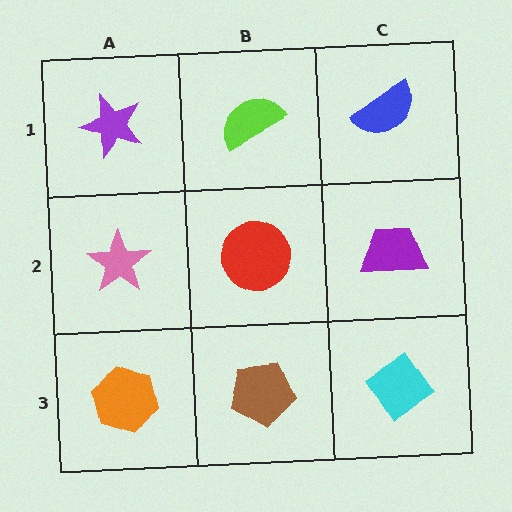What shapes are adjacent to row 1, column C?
A purple trapezoid (row 2, column C), a lime semicircle (row 1, column B).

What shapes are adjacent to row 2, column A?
A purple star (row 1, column A), an orange hexagon (row 3, column A), a red circle (row 2, column B).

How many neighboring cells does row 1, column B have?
3.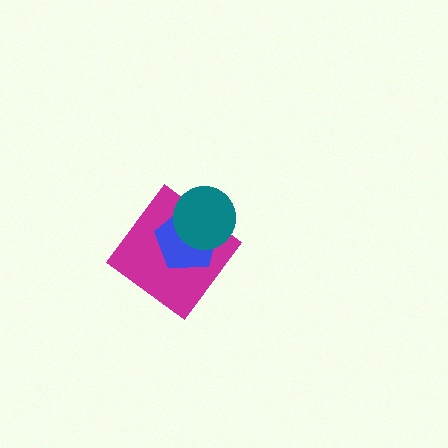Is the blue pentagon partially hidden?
Yes, it is partially covered by another shape.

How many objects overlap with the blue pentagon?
2 objects overlap with the blue pentagon.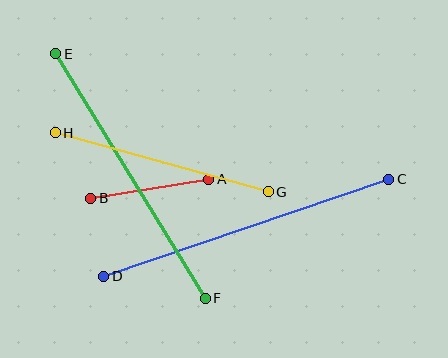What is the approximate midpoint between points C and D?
The midpoint is at approximately (246, 228) pixels.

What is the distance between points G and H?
The distance is approximately 221 pixels.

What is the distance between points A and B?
The distance is approximately 119 pixels.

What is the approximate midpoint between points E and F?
The midpoint is at approximately (130, 176) pixels.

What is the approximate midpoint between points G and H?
The midpoint is at approximately (162, 162) pixels.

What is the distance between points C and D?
The distance is approximately 301 pixels.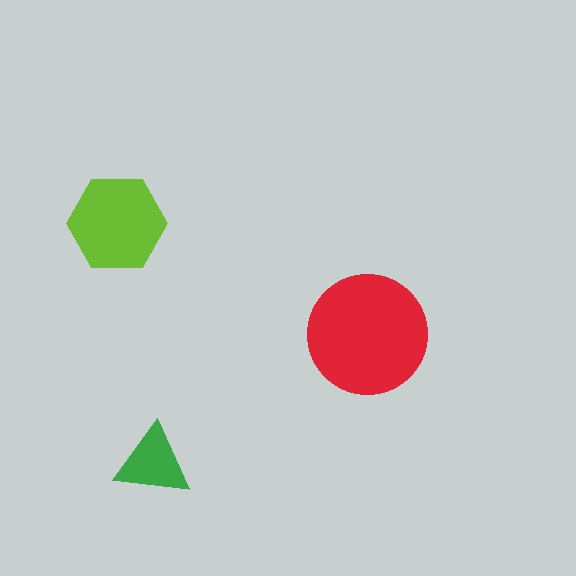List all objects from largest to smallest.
The red circle, the lime hexagon, the green triangle.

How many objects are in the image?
There are 3 objects in the image.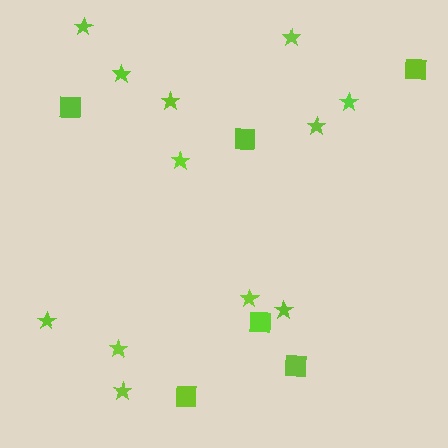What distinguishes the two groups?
There are 2 groups: one group of stars (12) and one group of squares (6).